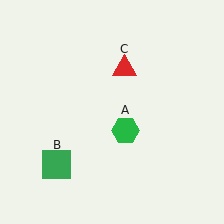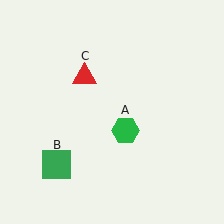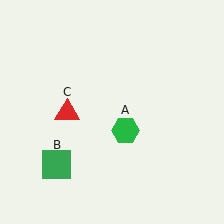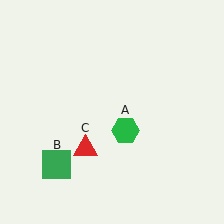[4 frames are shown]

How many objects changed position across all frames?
1 object changed position: red triangle (object C).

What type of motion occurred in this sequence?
The red triangle (object C) rotated counterclockwise around the center of the scene.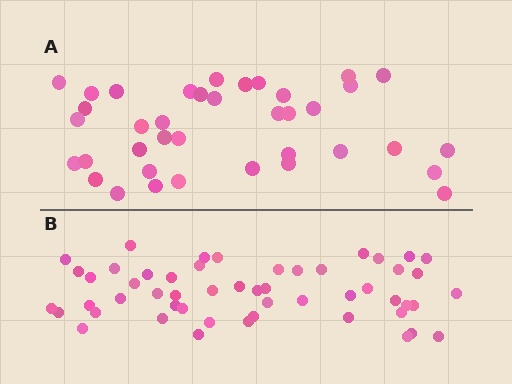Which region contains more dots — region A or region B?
Region B (the bottom region) has more dots.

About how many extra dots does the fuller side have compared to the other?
Region B has approximately 15 more dots than region A.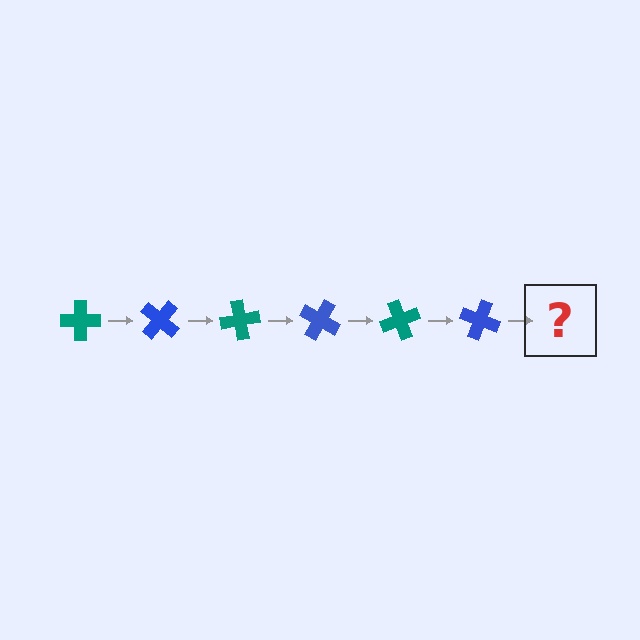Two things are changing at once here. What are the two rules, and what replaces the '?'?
The two rules are that it rotates 40 degrees each step and the color cycles through teal and blue. The '?' should be a teal cross, rotated 240 degrees from the start.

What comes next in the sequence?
The next element should be a teal cross, rotated 240 degrees from the start.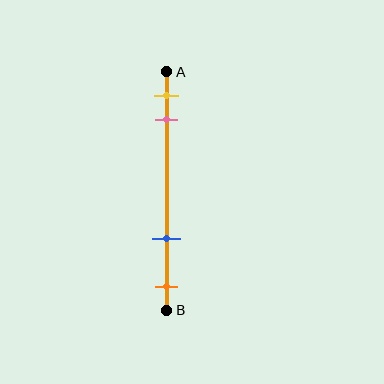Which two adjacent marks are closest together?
The yellow and pink marks are the closest adjacent pair.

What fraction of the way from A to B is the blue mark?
The blue mark is approximately 70% (0.7) of the way from A to B.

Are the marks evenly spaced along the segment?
No, the marks are not evenly spaced.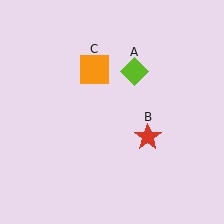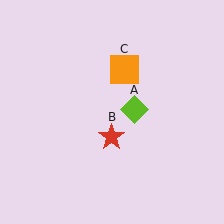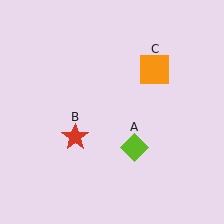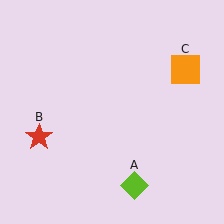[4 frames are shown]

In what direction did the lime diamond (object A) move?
The lime diamond (object A) moved down.